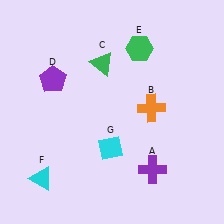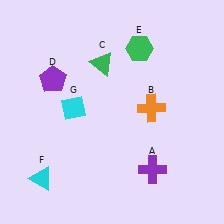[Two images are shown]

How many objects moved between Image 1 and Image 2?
1 object moved between the two images.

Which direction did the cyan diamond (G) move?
The cyan diamond (G) moved up.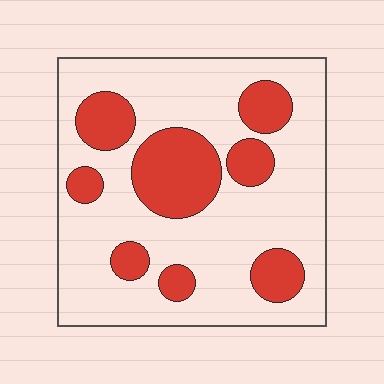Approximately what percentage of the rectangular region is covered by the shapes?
Approximately 25%.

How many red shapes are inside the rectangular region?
8.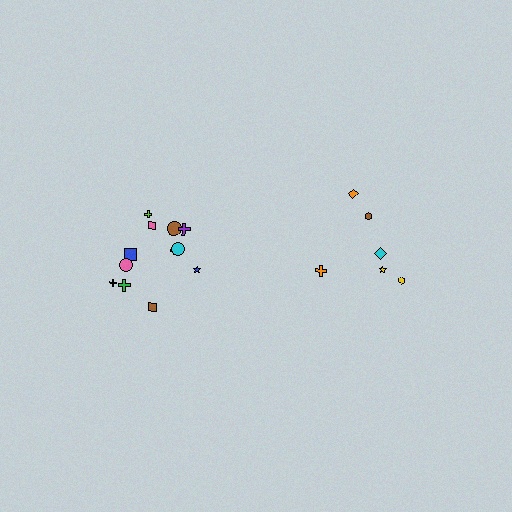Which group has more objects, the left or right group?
The left group.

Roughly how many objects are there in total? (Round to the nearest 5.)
Roughly 20 objects in total.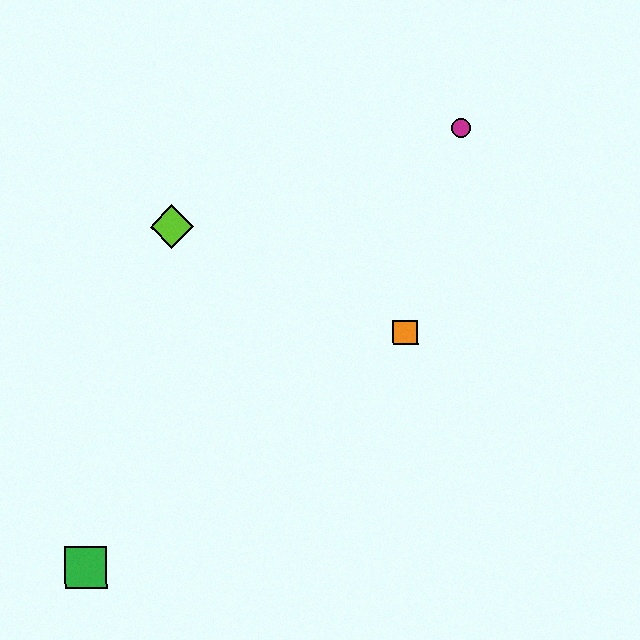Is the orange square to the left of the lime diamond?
No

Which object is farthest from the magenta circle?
The green square is farthest from the magenta circle.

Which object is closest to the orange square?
The magenta circle is closest to the orange square.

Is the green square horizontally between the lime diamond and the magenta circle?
No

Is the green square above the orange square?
No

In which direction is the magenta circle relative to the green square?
The magenta circle is above the green square.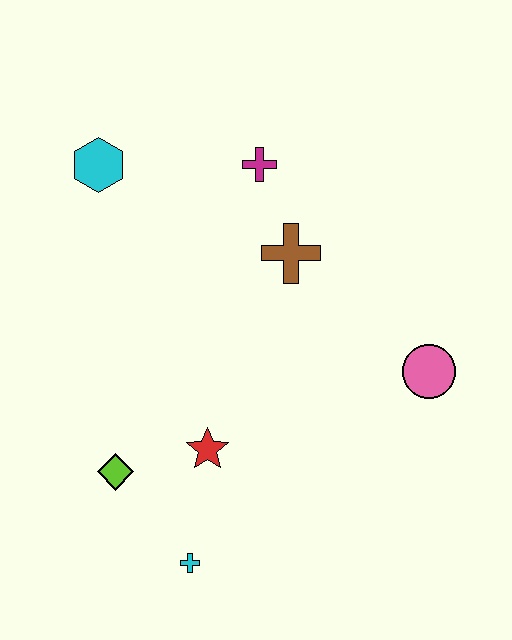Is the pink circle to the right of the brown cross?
Yes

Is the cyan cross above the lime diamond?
No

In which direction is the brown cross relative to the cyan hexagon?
The brown cross is to the right of the cyan hexagon.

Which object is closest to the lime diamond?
The red star is closest to the lime diamond.